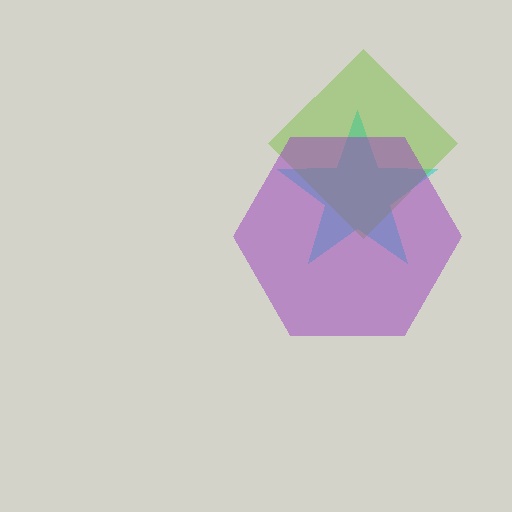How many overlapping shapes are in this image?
There are 3 overlapping shapes in the image.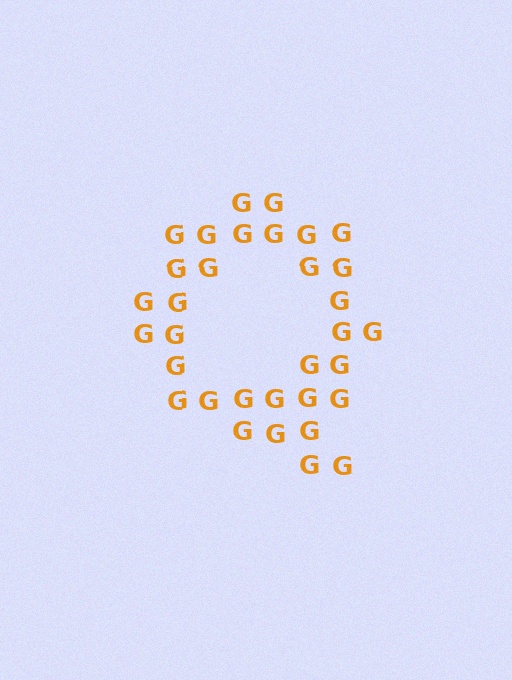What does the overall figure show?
The overall figure shows the letter Q.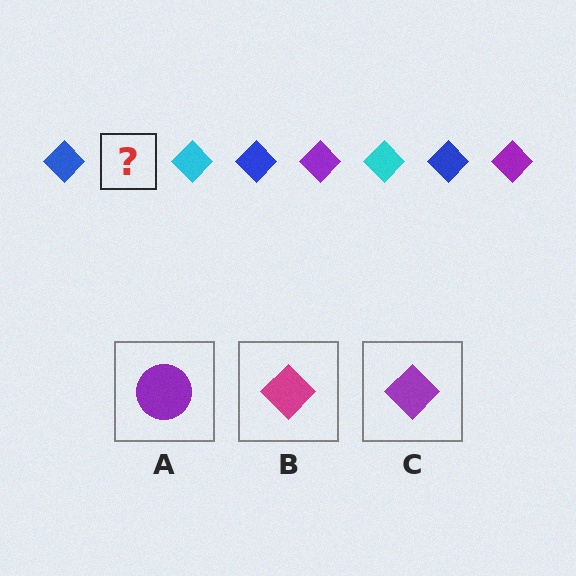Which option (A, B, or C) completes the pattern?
C.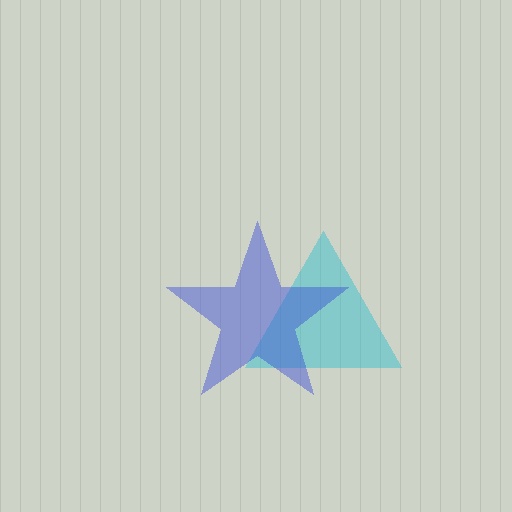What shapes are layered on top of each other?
The layered shapes are: a cyan triangle, a blue star.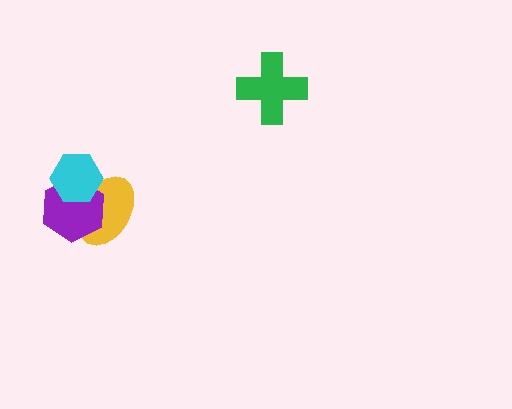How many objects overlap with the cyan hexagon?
2 objects overlap with the cyan hexagon.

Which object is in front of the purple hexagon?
The cyan hexagon is in front of the purple hexagon.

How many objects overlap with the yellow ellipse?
2 objects overlap with the yellow ellipse.